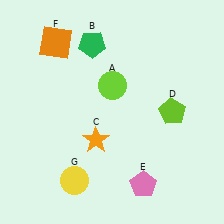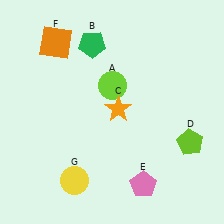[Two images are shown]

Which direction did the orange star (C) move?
The orange star (C) moved up.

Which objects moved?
The objects that moved are: the orange star (C), the lime pentagon (D).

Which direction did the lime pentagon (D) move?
The lime pentagon (D) moved down.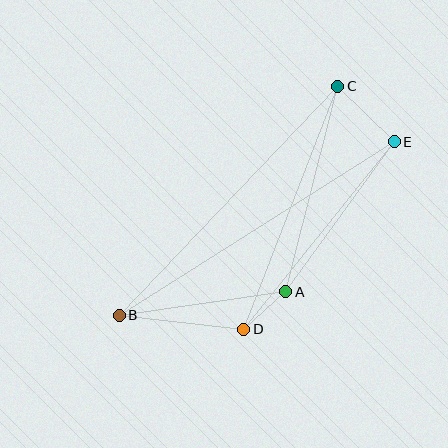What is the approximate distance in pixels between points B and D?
The distance between B and D is approximately 125 pixels.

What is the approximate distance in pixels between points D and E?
The distance between D and E is approximately 241 pixels.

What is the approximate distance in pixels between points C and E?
The distance between C and E is approximately 79 pixels.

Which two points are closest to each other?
Points A and D are closest to each other.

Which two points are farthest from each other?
Points B and E are farthest from each other.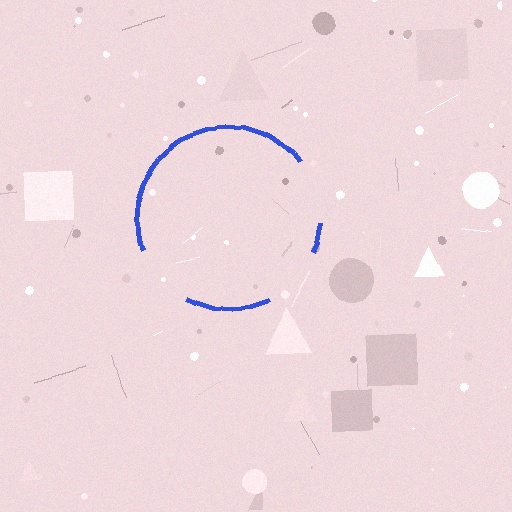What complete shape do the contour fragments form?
The contour fragments form a circle.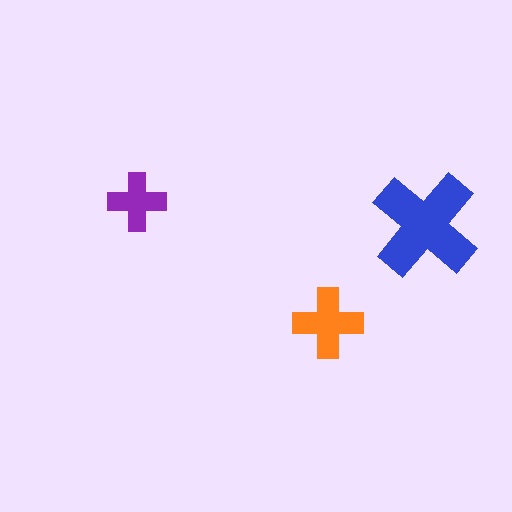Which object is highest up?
The purple cross is topmost.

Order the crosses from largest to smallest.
the blue one, the orange one, the purple one.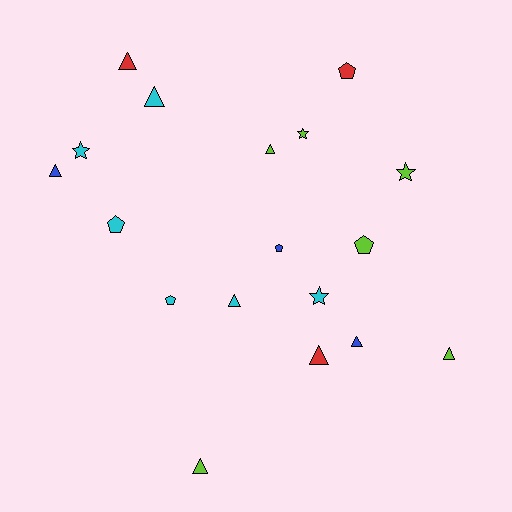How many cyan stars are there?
There are 2 cyan stars.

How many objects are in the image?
There are 18 objects.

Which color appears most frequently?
Cyan, with 6 objects.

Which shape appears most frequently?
Triangle, with 9 objects.